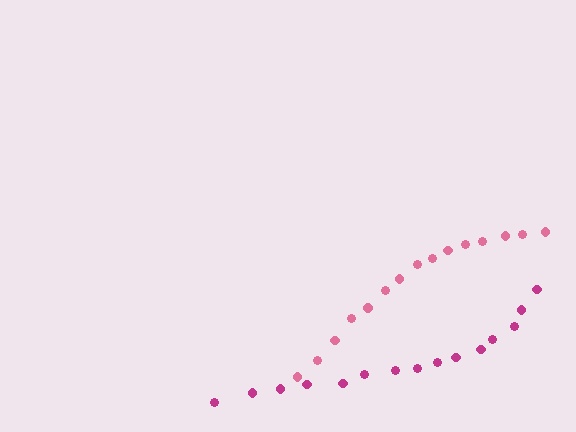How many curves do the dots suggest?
There are 2 distinct paths.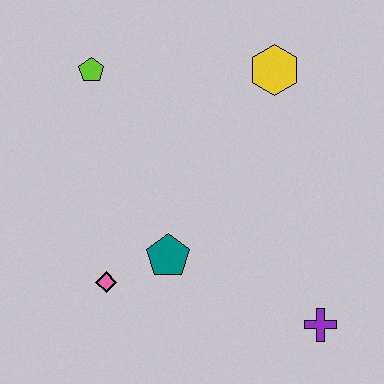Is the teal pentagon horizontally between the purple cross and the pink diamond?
Yes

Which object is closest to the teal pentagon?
The pink diamond is closest to the teal pentagon.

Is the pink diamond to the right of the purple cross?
No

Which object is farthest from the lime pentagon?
The purple cross is farthest from the lime pentagon.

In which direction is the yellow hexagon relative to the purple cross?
The yellow hexagon is above the purple cross.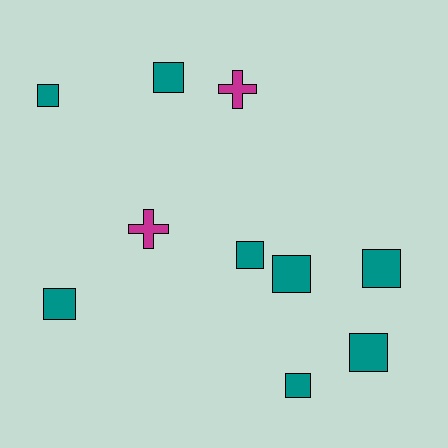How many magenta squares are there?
There are no magenta squares.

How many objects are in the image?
There are 10 objects.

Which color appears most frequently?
Teal, with 8 objects.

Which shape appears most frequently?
Square, with 8 objects.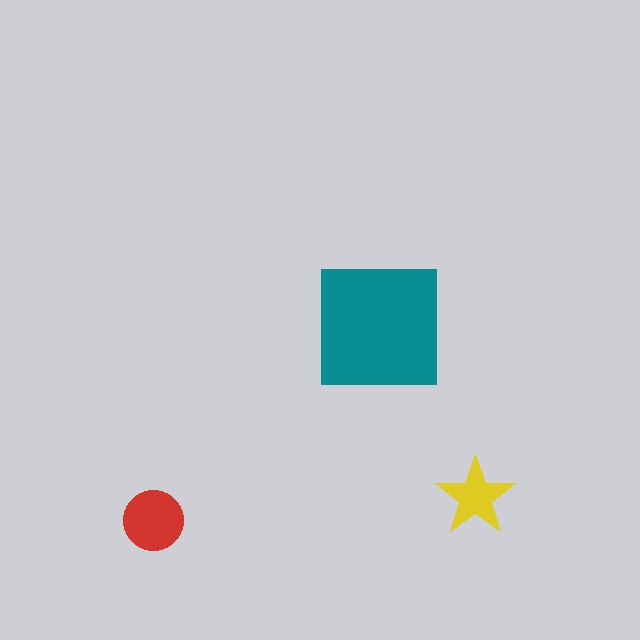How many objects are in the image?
There are 3 objects in the image.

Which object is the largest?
The teal square.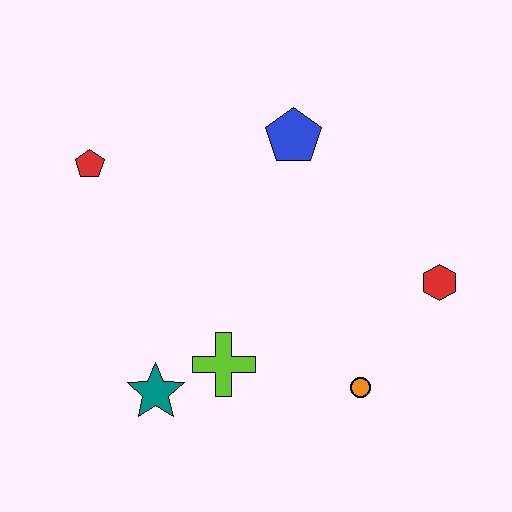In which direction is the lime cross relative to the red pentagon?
The lime cross is below the red pentagon.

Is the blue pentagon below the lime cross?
No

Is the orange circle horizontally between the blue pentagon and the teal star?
No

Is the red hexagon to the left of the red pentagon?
No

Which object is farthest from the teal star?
The red hexagon is farthest from the teal star.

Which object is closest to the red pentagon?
The blue pentagon is closest to the red pentagon.